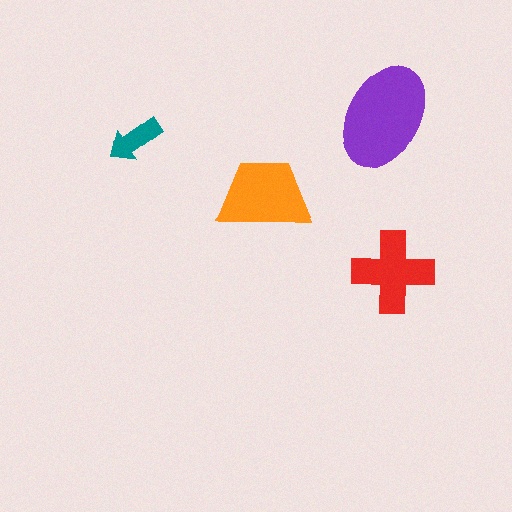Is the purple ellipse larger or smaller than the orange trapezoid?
Larger.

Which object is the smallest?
The teal arrow.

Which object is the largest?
The purple ellipse.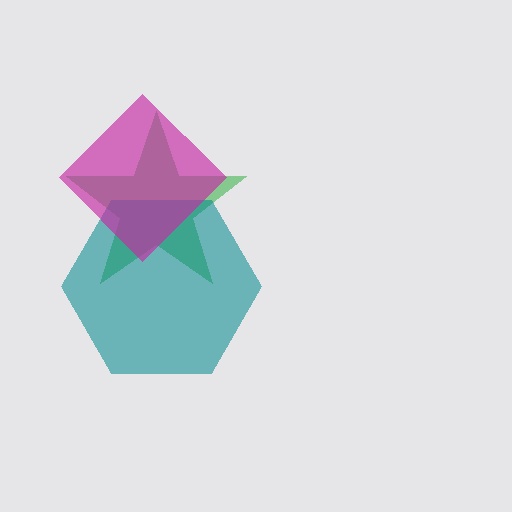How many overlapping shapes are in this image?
There are 3 overlapping shapes in the image.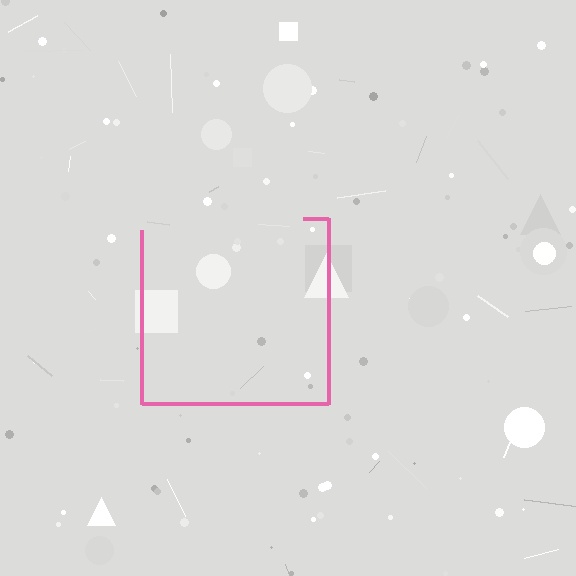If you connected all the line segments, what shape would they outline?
They would outline a square.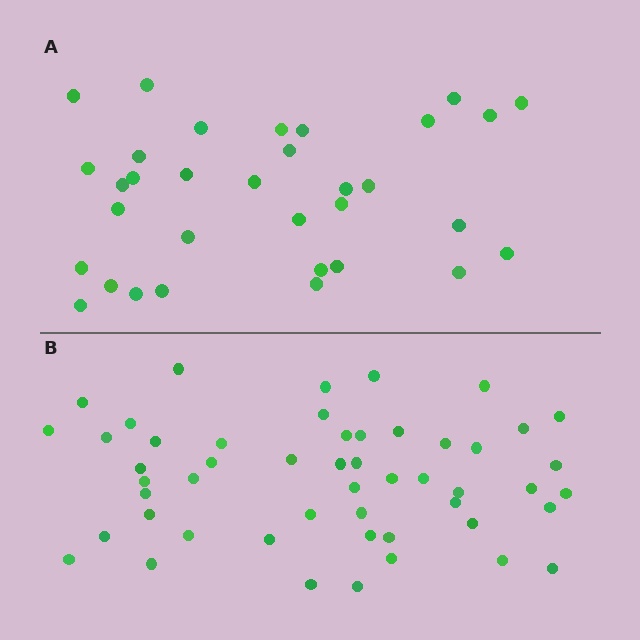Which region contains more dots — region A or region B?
Region B (the bottom region) has more dots.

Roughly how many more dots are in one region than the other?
Region B has approximately 20 more dots than region A.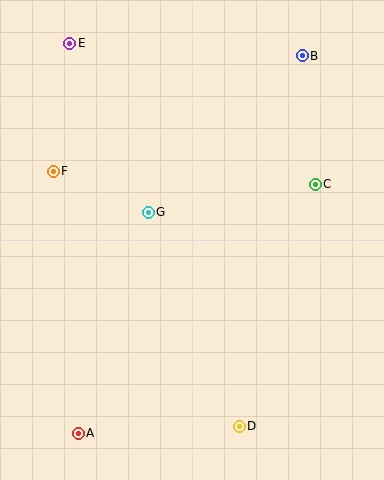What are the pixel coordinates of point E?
Point E is at (70, 43).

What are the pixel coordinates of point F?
Point F is at (53, 172).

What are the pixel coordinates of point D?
Point D is at (239, 426).